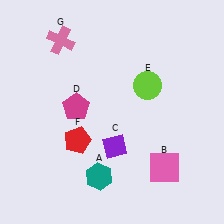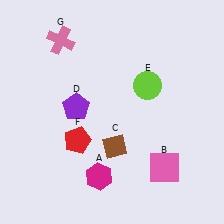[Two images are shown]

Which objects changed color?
A changed from teal to magenta. C changed from purple to brown. D changed from magenta to purple.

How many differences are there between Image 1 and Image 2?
There are 3 differences between the two images.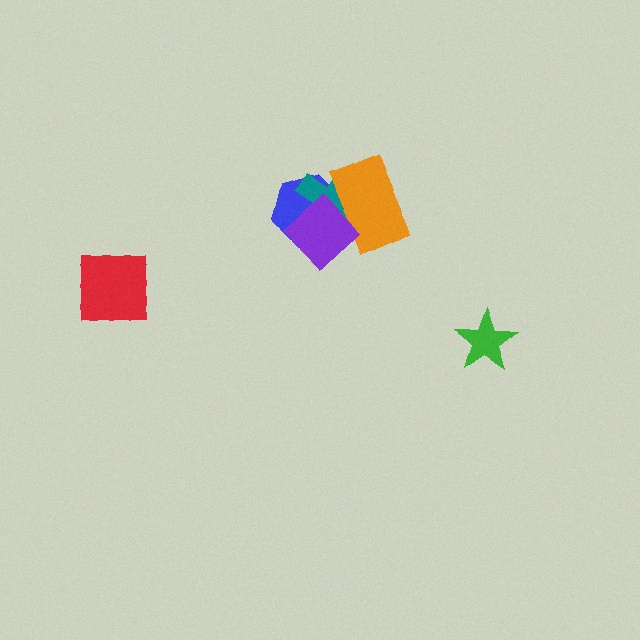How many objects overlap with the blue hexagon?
3 objects overlap with the blue hexagon.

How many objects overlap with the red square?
0 objects overlap with the red square.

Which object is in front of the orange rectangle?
The purple diamond is in front of the orange rectangle.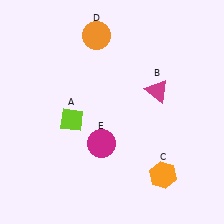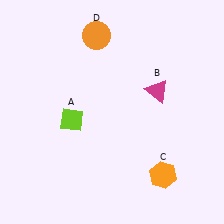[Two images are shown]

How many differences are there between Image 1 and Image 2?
There is 1 difference between the two images.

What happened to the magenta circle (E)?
The magenta circle (E) was removed in Image 2. It was in the bottom-left area of Image 1.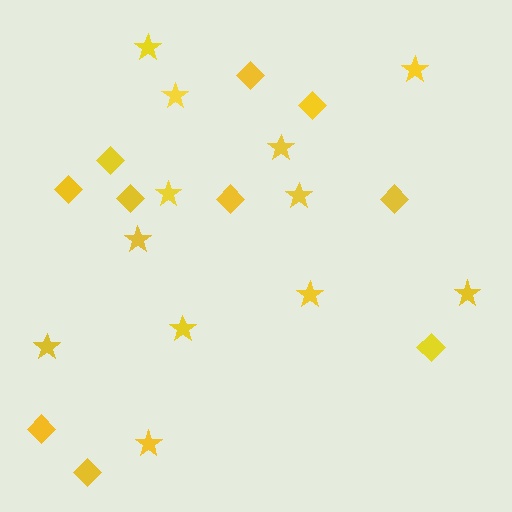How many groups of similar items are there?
There are 2 groups: one group of stars (12) and one group of diamonds (10).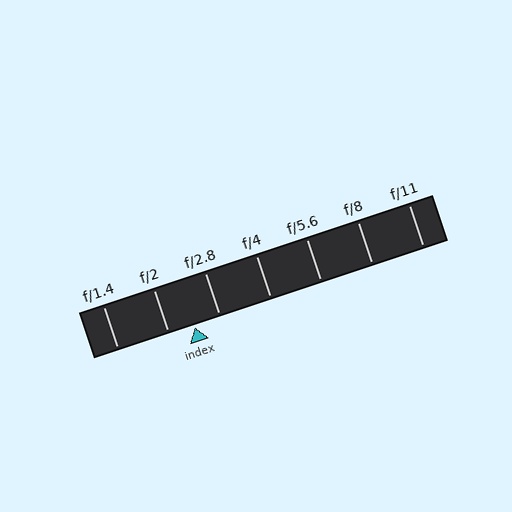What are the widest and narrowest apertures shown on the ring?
The widest aperture shown is f/1.4 and the narrowest is f/11.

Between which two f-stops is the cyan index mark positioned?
The index mark is between f/2 and f/2.8.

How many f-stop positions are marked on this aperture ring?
There are 7 f-stop positions marked.